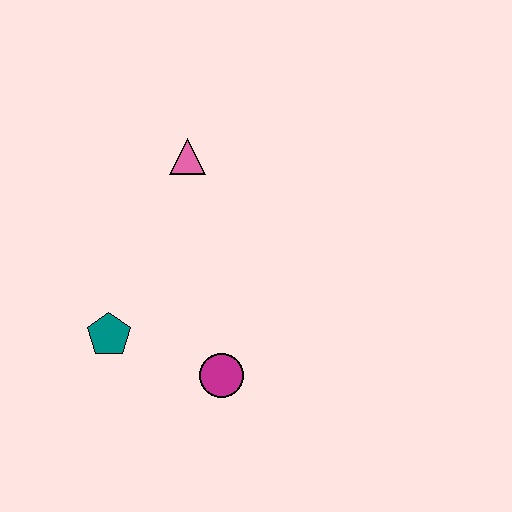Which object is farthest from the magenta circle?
The pink triangle is farthest from the magenta circle.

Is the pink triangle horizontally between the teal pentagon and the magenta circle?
Yes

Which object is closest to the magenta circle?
The teal pentagon is closest to the magenta circle.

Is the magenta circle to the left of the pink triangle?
No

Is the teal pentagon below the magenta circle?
No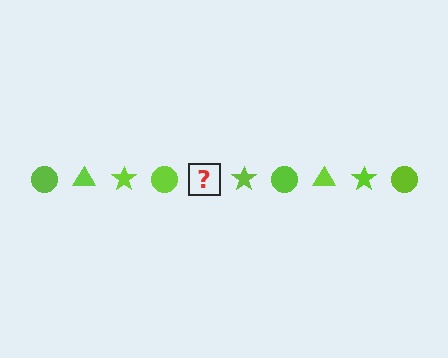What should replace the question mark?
The question mark should be replaced with a lime triangle.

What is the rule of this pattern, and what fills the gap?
The rule is that the pattern cycles through circle, triangle, star shapes in lime. The gap should be filled with a lime triangle.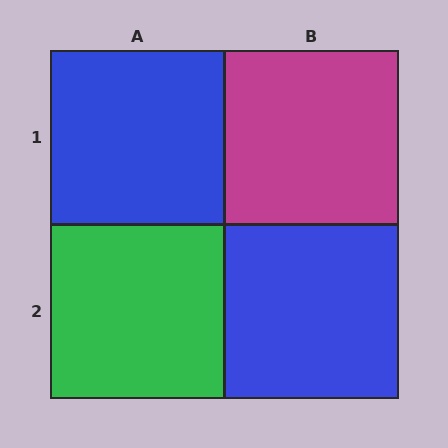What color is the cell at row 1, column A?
Blue.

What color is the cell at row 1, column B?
Magenta.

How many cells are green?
1 cell is green.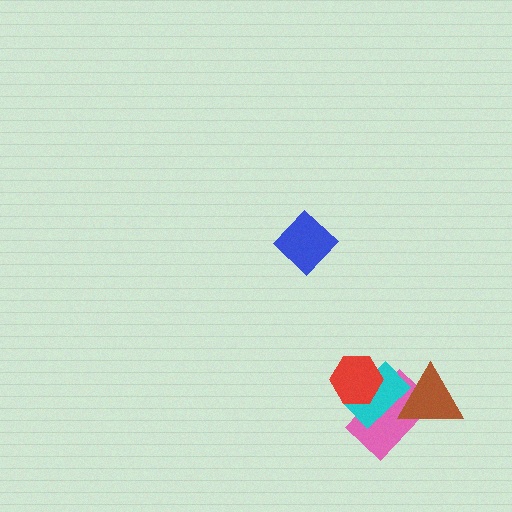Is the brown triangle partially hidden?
Yes, it is partially covered by another shape.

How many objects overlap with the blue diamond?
0 objects overlap with the blue diamond.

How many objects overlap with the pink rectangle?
3 objects overlap with the pink rectangle.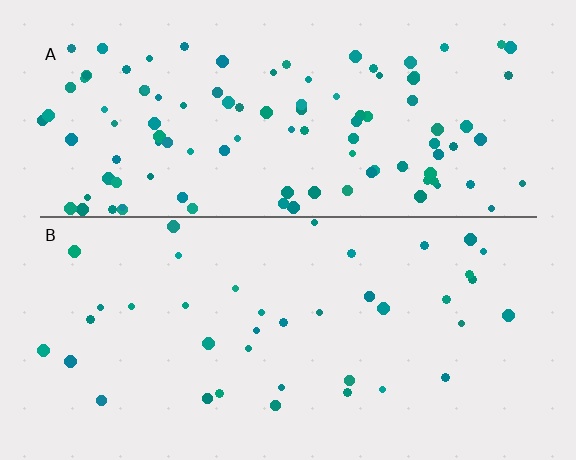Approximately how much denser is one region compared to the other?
Approximately 2.8× — region A over region B.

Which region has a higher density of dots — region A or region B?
A (the top).